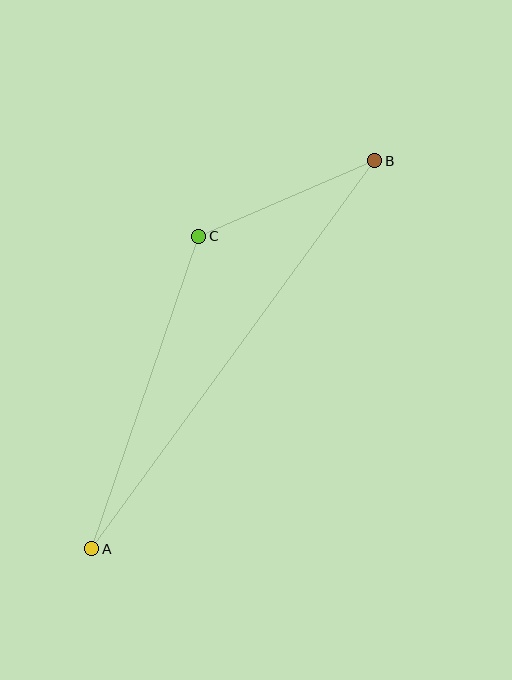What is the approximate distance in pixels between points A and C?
The distance between A and C is approximately 330 pixels.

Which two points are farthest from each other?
Points A and B are farthest from each other.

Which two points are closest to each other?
Points B and C are closest to each other.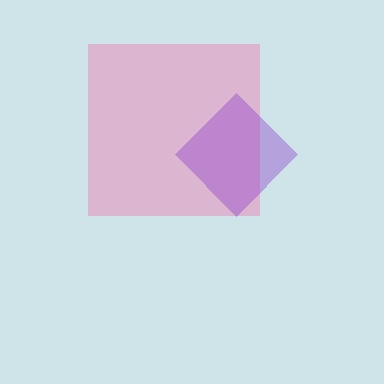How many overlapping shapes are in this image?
There are 2 overlapping shapes in the image.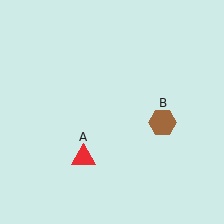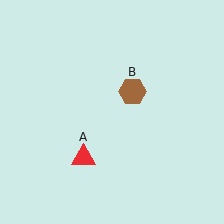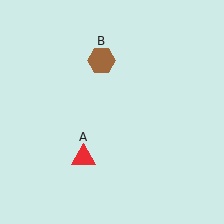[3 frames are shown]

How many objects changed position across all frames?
1 object changed position: brown hexagon (object B).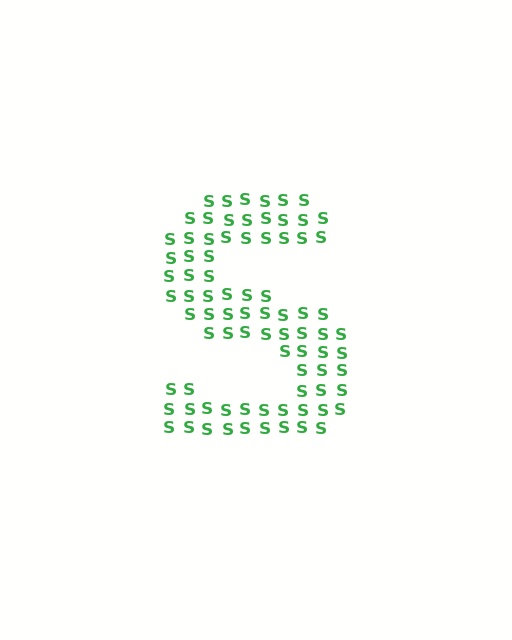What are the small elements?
The small elements are letter S's.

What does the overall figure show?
The overall figure shows the letter S.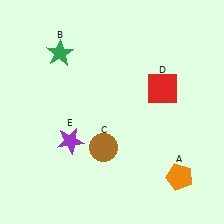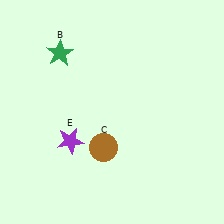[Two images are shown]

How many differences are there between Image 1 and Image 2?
There are 2 differences between the two images.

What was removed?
The red square (D), the orange pentagon (A) were removed in Image 2.